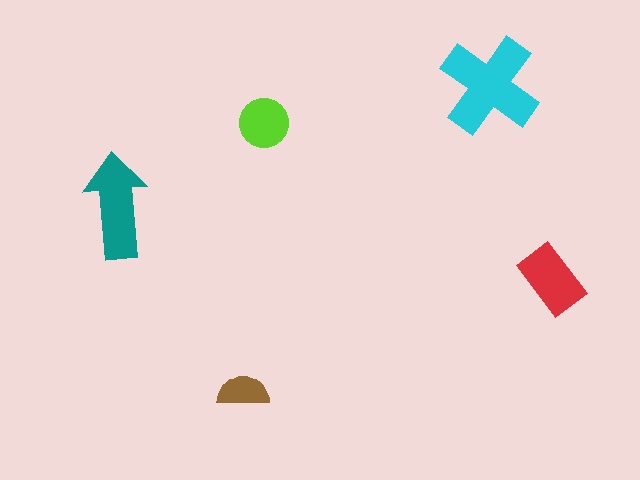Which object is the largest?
The cyan cross.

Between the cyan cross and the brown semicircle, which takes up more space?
The cyan cross.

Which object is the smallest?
The brown semicircle.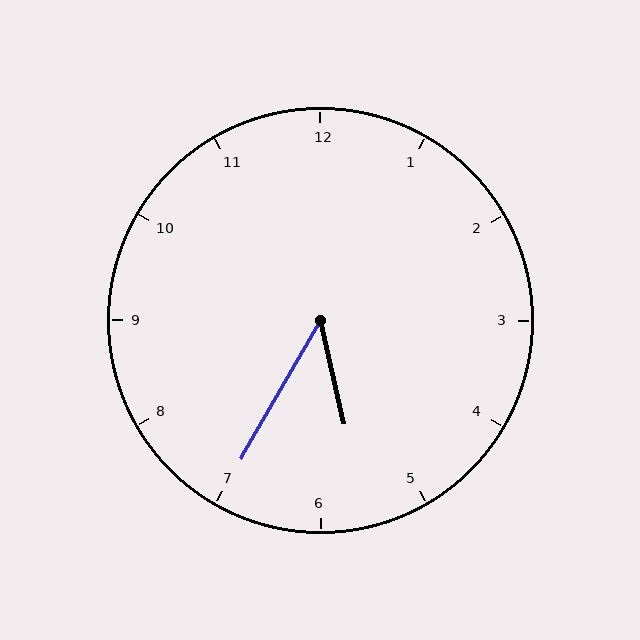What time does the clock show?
5:35.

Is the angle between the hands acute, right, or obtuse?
It is acute.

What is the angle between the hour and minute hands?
Approximately 42 degrees.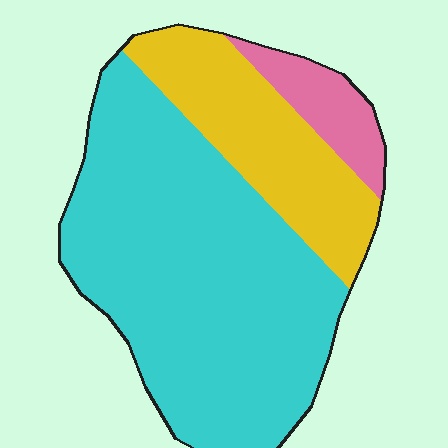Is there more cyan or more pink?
Cyan.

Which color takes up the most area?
Cyan, at roughly 65%.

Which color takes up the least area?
Pink, at roughly 10%.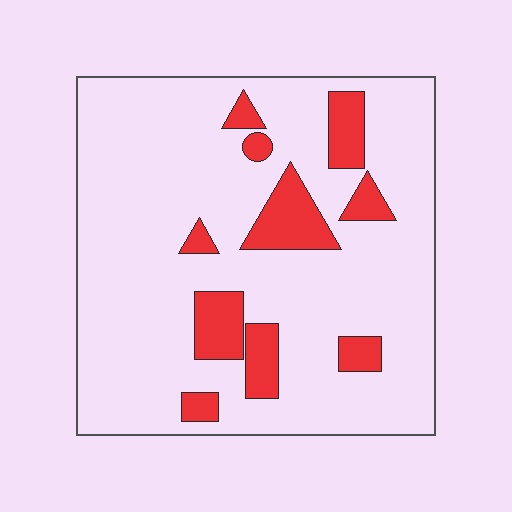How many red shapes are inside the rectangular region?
10.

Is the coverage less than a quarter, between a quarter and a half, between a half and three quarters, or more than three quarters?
Less than a quarter.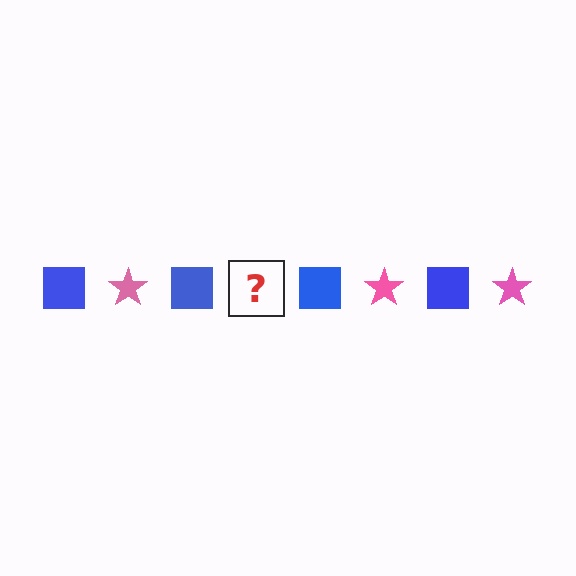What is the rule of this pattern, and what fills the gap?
The rule is that the pattern alternates between blue square and pink star. The gap should be filled with a pink star.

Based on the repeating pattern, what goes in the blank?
The blank should be a pink star.